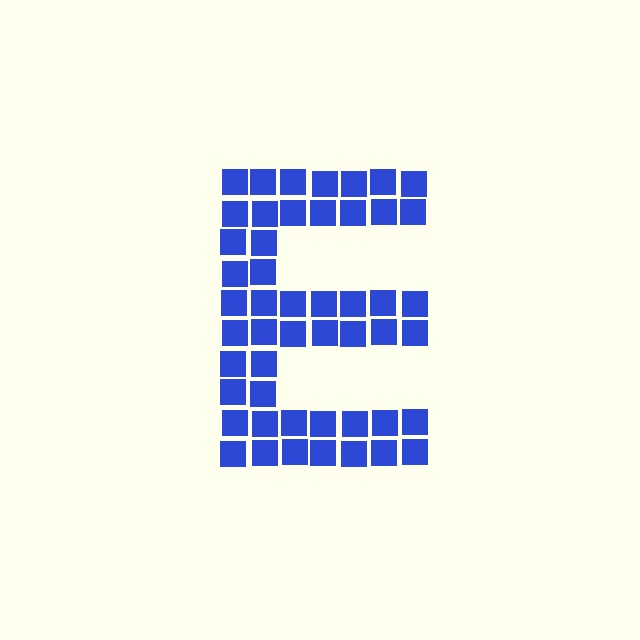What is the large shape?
The large shape is the letter E.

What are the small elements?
The small elements are squares.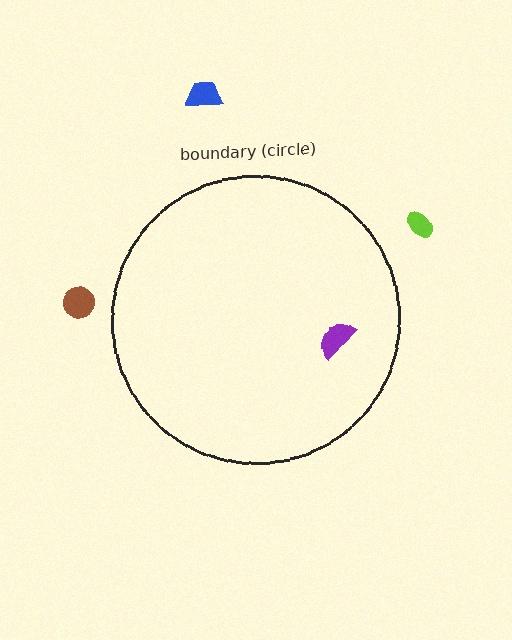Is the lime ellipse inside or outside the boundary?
Outside.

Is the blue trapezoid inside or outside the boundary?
Outside.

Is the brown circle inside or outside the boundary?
Outside.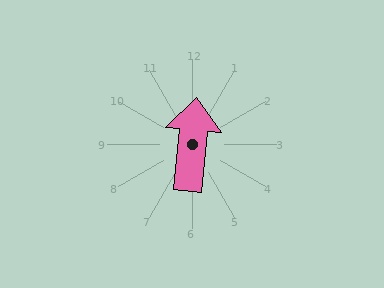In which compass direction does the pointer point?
North.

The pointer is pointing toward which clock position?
Roughly 12 o'clock.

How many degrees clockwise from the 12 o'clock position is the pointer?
Approximately 6 degrees.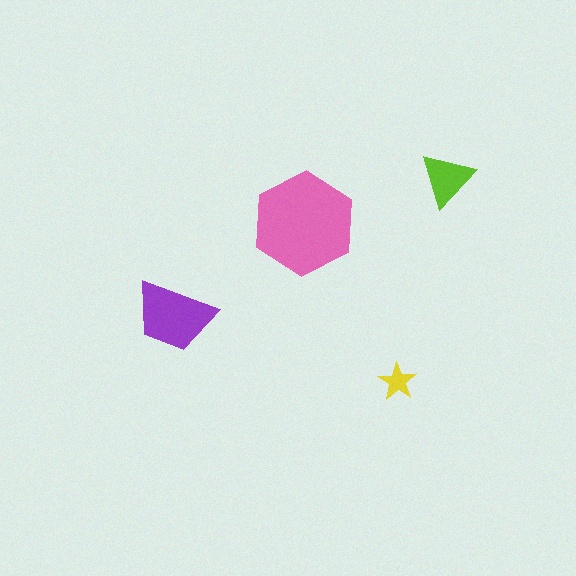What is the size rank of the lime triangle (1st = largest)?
3rd.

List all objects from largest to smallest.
The pink hexagon, the purple trapezoid, the lime triangle, the yellow star.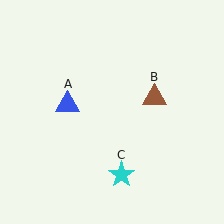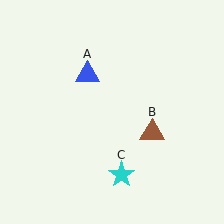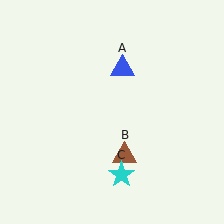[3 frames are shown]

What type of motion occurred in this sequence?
The blue triangle (object A), brown triangle (object B) rotated clockwise around the center of the scene.